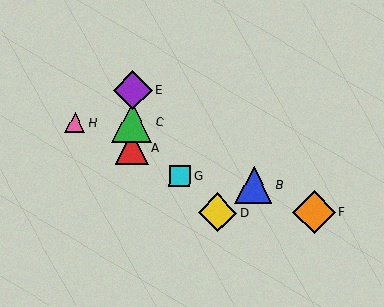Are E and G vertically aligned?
No, E is at x≈133 and G is at x≈180.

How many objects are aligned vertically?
3 objects (A, C, E) are aligned vertically.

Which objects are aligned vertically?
Objects A, C, E are aligned vertically.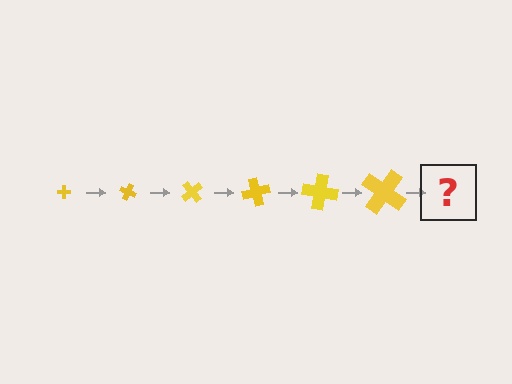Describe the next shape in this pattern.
It should be a cross, larger than the previous one and rotated 150 degrees from the start.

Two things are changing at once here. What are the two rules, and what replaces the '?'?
The two rules are that the cross grows larger each step and it rotates 25 degrees each step. The '?' should be a cross, larger than the previous one and rotated 150 degrees from the start.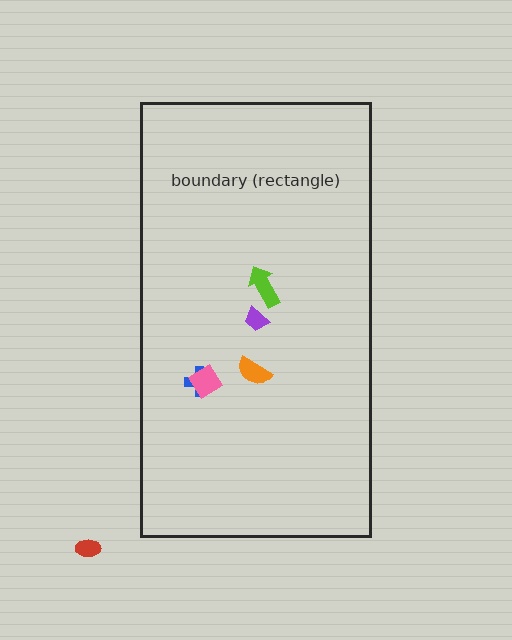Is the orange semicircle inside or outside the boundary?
Inside.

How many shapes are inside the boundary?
5 inside, 1 outside.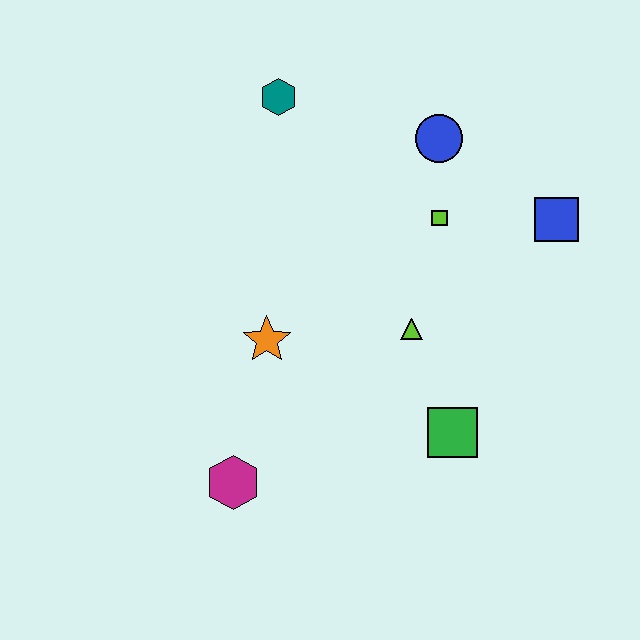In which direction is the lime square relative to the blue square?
The lime square is to the left of the blue square.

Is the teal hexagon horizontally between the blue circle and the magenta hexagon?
Yes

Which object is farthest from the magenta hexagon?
The blue square is farthest from the magenta hexagon.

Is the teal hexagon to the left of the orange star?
No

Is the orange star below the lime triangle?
Yes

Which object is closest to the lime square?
The blue circle is closest to the lime square.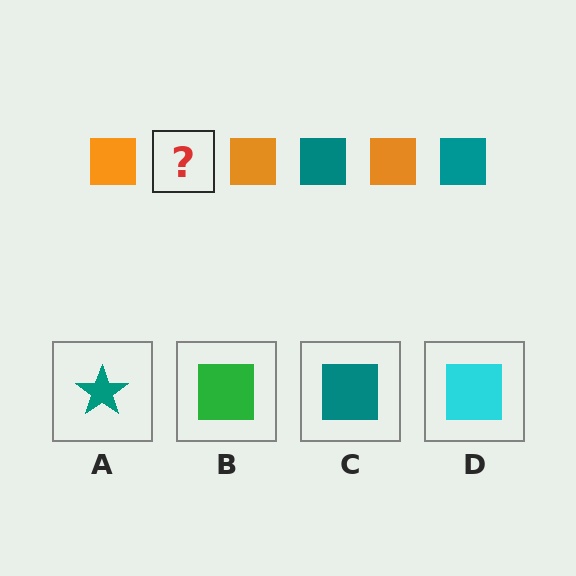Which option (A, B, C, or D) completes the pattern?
C.